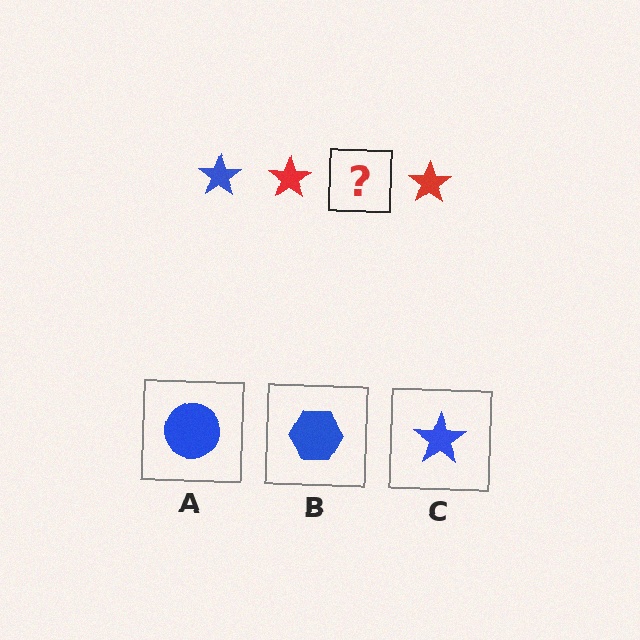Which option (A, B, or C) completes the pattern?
C.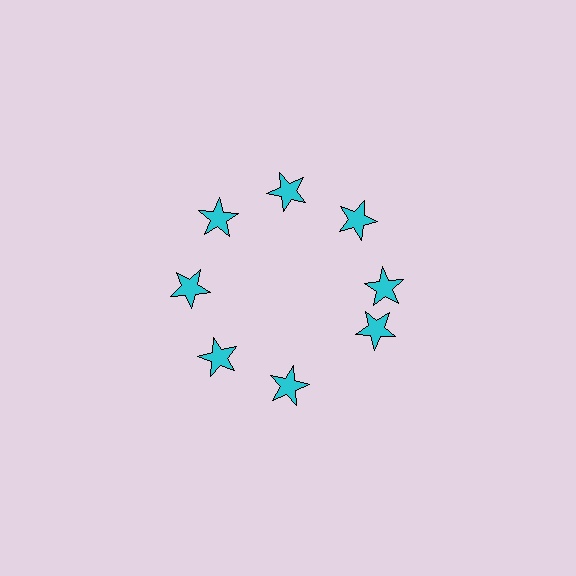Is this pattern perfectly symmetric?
No. The 8 cyan stars are arranged in a ring, but one element near the 4 o'clock position is rotated out of alignment along the ring, breaking the 8-fold rotational symmetry.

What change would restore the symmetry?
The symmetry would be restored by rotating it back into even spacing with its neighbors so that all 8 stars sit at equal angles and equal distance from the center.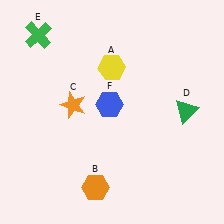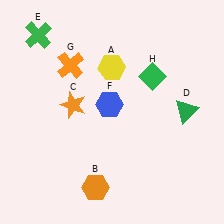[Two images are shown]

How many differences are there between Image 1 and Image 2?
There are 2 differences between the two images.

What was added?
An orange cross (G), a green diamond (H) were added in Image 2.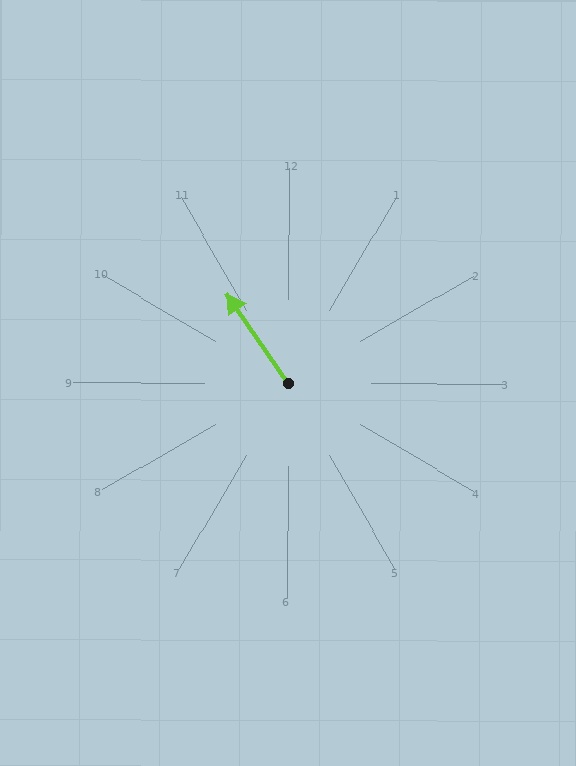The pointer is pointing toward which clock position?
Roughly 11 o'clock.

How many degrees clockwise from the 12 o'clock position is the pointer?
Approximately 325 degrees.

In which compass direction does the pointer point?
Northwest.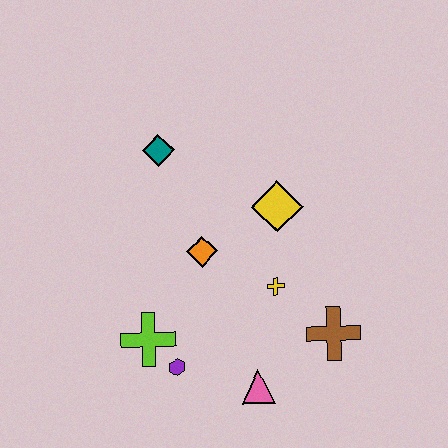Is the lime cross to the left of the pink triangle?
Yes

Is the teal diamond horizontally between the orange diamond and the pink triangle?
No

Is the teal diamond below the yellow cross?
No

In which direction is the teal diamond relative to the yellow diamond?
The teal diamond is to the left of the yellow diamond.